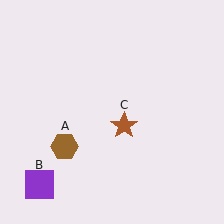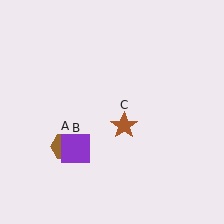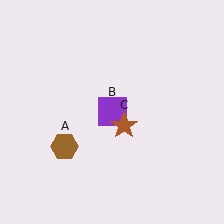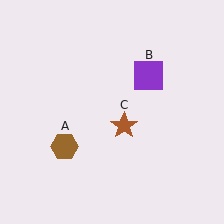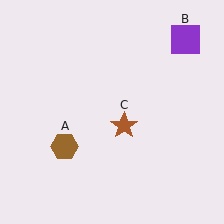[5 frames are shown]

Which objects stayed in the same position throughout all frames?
Brown hexagon (object A) and brown star (object C) remained stationary.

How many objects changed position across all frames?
1 object changed position: purple square (object B).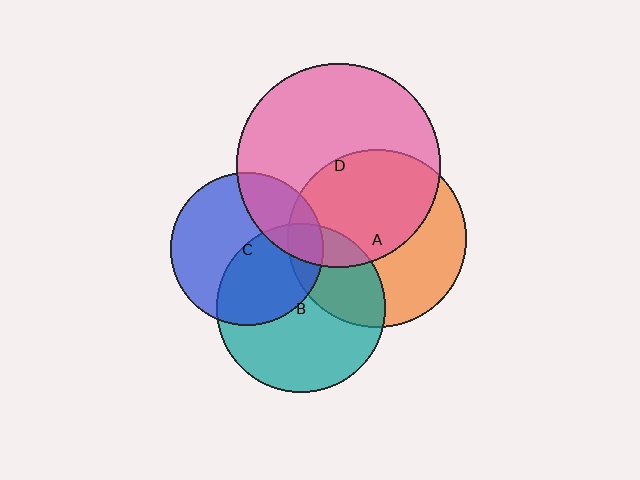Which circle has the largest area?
Circle D (pink).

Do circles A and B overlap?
Yes.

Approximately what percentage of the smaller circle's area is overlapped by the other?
Approximately 30%.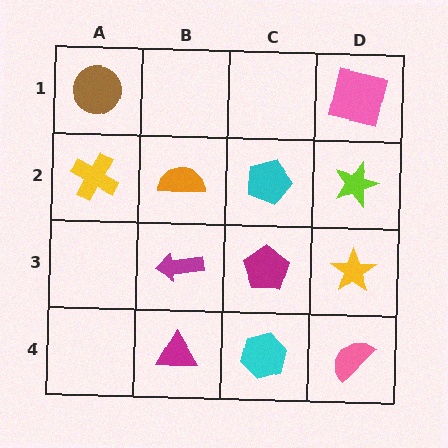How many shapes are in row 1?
2 shapes.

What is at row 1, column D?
A pink square.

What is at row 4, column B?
A magenta triangle.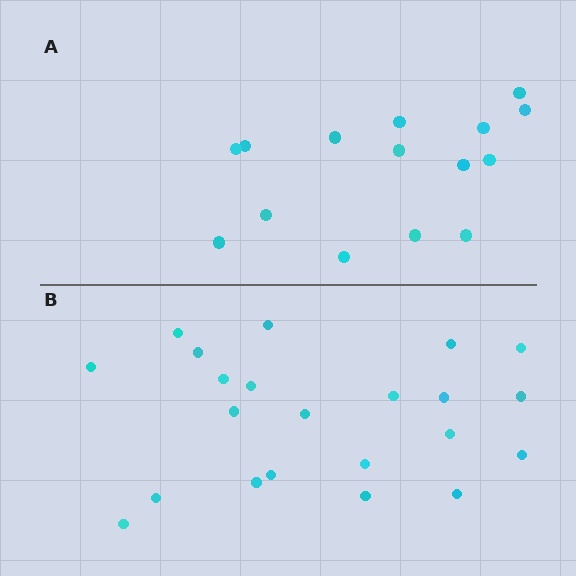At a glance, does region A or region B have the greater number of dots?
Region B (the bottom region) has more dots.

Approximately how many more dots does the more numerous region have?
Region B has roughly 8 or so more dots than region A.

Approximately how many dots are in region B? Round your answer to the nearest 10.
About 20 dots. (The exact count is 22, which rounds to 20.)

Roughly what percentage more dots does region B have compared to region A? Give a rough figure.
About 45% more.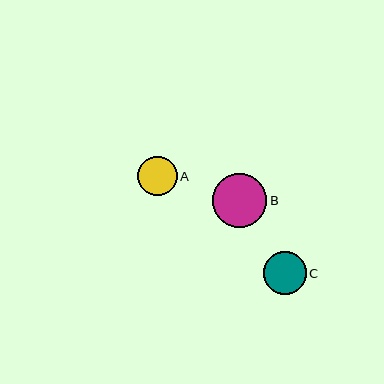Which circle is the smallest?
Circle A is the smallest with a size of approximately 40 pixels.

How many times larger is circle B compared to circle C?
Circle B is approximately 1.3 times the size of circle C.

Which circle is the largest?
Circle B is the largest with a size of approximately 54 pixels.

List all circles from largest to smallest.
From largest to smallest: B, C, A.